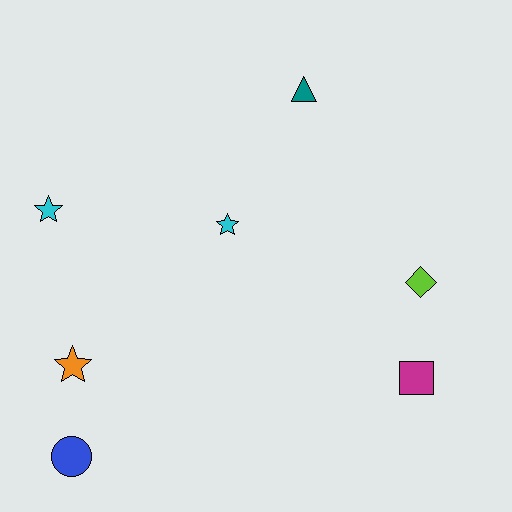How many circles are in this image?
There is 1 circle.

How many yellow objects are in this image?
There are no yellow objects.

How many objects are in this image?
There are 7 objects.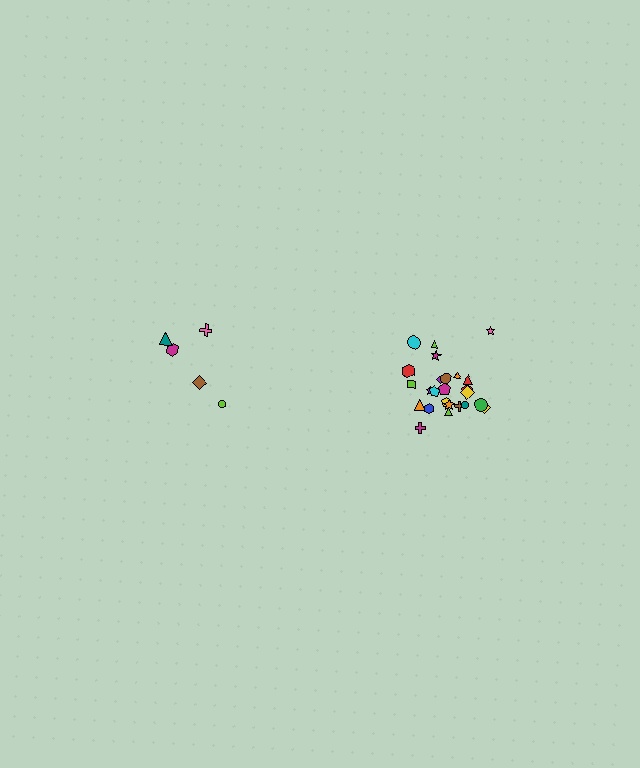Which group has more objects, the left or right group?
The right group.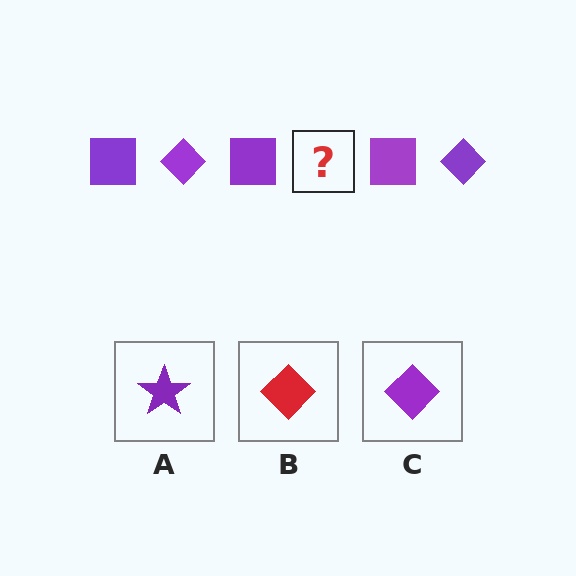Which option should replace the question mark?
Option C.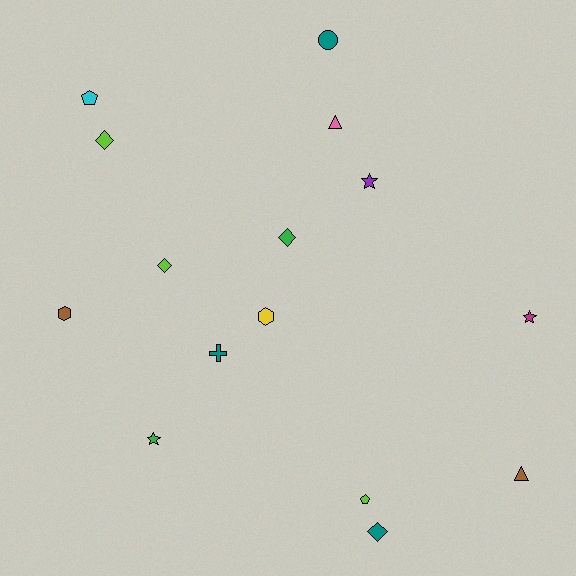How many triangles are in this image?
There are 2 triangles.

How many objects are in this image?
There are 15 objects.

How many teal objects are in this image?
There are 3 teal objects.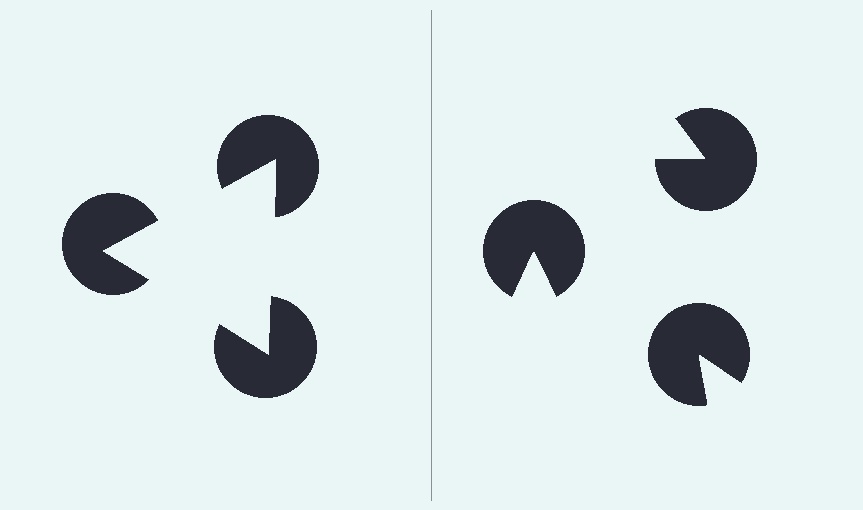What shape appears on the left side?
An illusory triangle.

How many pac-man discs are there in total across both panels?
6 — 3 on each side.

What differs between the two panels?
The pac-man discs are positioned identically on both sides; only the wedge orientations differ. On the left they align to a triangle; on the right they are misaligned.